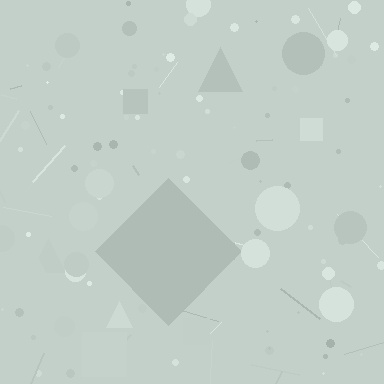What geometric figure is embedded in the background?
A diamond is embedded in the background.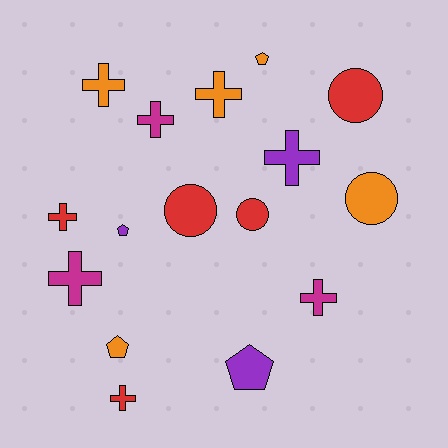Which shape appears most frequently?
Cross, with 8 objects.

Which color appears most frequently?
Red, with 5 objects.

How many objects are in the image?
There are 16 objects.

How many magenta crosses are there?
There are 3 magenta crosses.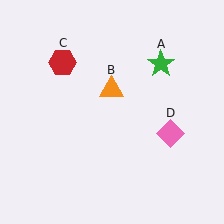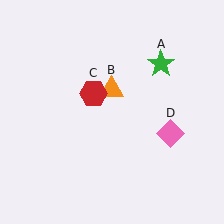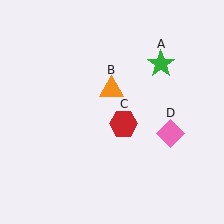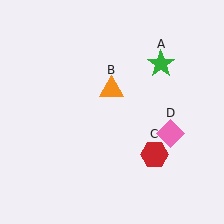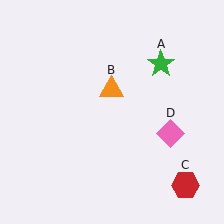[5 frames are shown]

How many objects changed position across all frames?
1 object changed position: red hexagon (object C).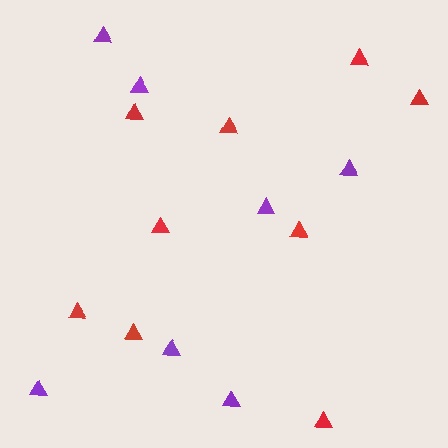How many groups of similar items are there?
There are 2 groups: one group of red triangles (9) and one group of purple triangles (7).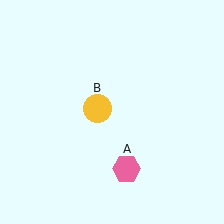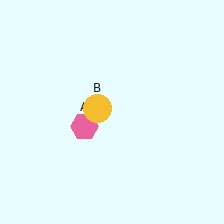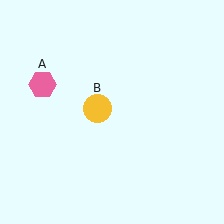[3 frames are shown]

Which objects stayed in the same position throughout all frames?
Yellow circle (object B) remained stationary.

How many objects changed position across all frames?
1 object changed position: pink hexagon (object A).